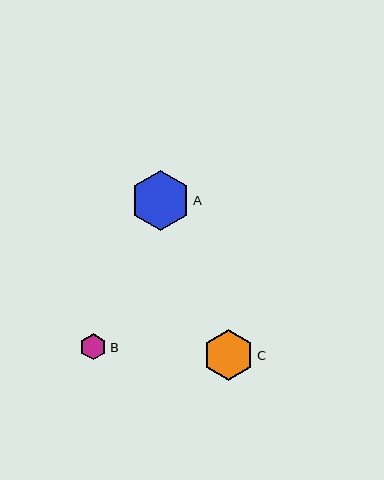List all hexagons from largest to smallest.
From largest to smallest: A, C, B.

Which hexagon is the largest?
Hexagon A is the largest with a size of approximately 60 pixels.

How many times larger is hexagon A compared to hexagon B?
Hexagon A is approximately 2.3 times the size of hexagon B.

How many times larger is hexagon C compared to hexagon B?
Hexagon C is approximately 1.9 times the size of hexagon B.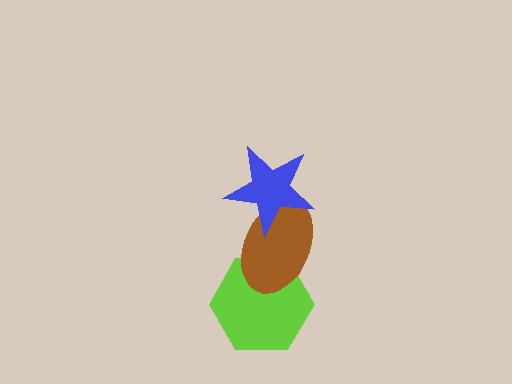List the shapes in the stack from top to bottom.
From top to bottom: the blue star, the brown ellipse, the lime hexagon.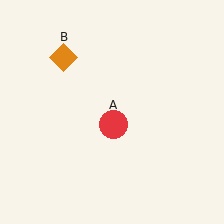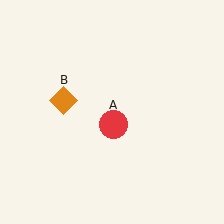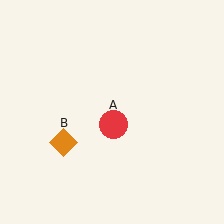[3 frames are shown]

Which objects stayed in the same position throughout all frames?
Red circle (object A) remained stationary.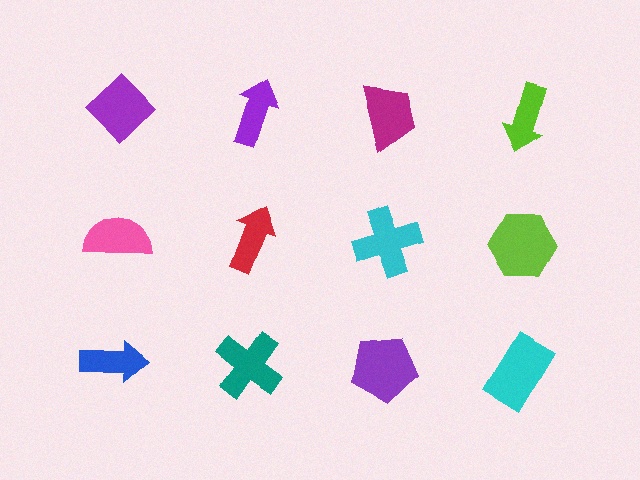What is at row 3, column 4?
A cyan rectangle.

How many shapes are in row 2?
4 shapes.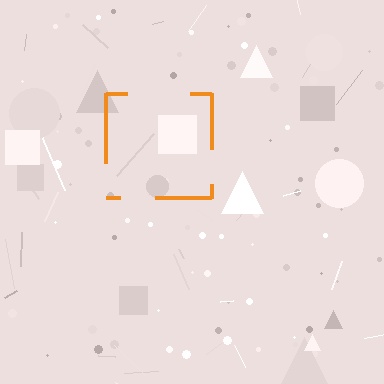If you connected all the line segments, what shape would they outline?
They would outline a square.